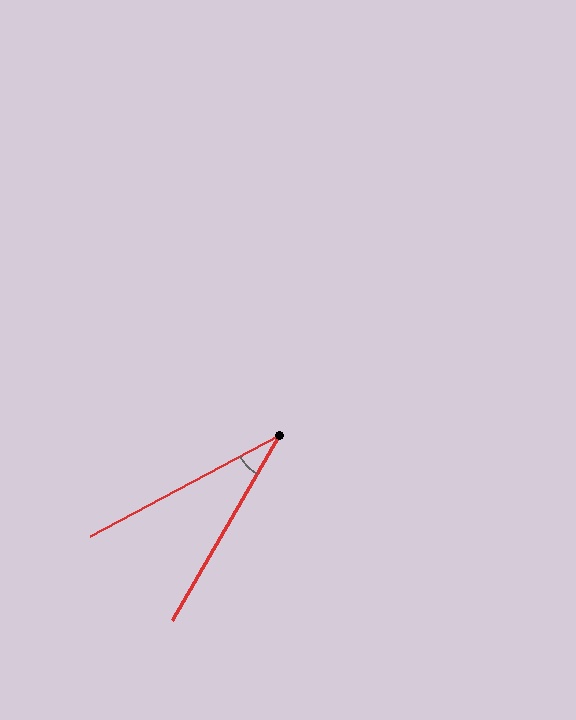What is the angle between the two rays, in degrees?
Approximately 32 degrees.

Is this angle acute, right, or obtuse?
It is acute.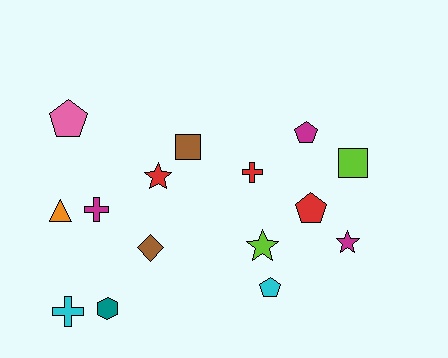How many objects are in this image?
There are 15 objects.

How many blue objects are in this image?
There are no blue objects.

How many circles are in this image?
There are no circles.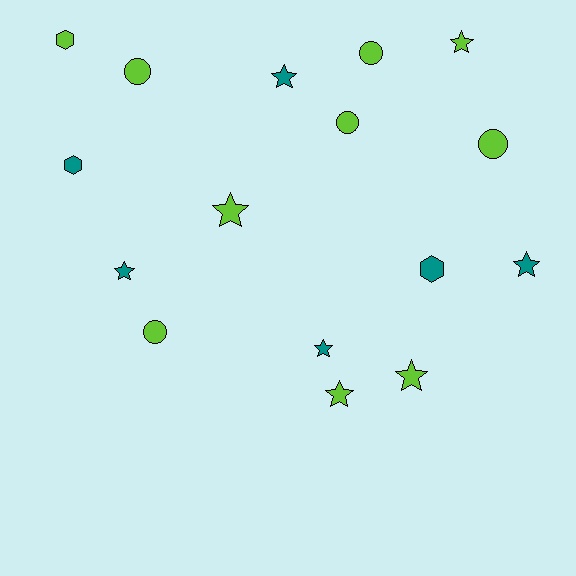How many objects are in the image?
There are 16 objects.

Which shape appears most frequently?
Star, with 8 objects.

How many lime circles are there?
There are 5 lime circles.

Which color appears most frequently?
Lime, with 10 objects.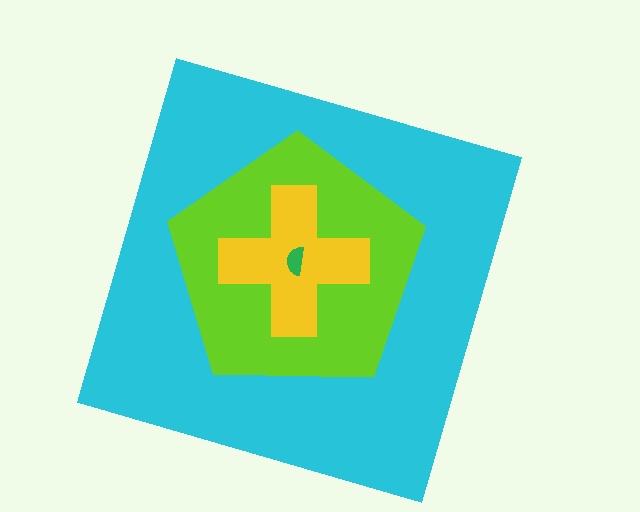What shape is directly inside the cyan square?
The lime pentagon.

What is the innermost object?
The green semicircle.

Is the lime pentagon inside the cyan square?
Yes.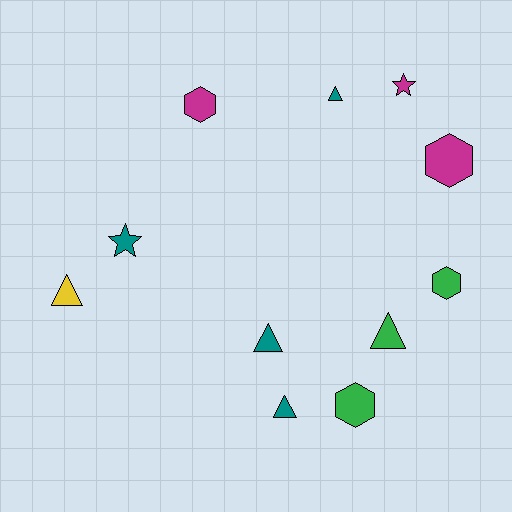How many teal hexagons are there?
There are no teal hexagons.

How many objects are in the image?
There are 11 objects.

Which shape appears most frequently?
Triangle, with 5 objects.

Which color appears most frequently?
Teal, with 4 objects.